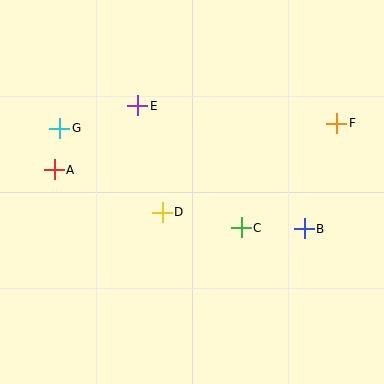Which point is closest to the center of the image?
Point D at (162, 212) is closest to the center.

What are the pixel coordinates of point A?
Point A is at (54, 170).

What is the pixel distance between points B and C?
The distance between B and C is 63 pixels.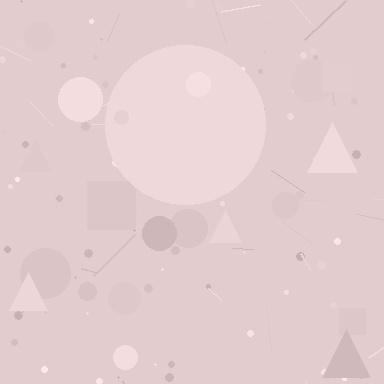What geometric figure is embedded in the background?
A circle is embedded in the background.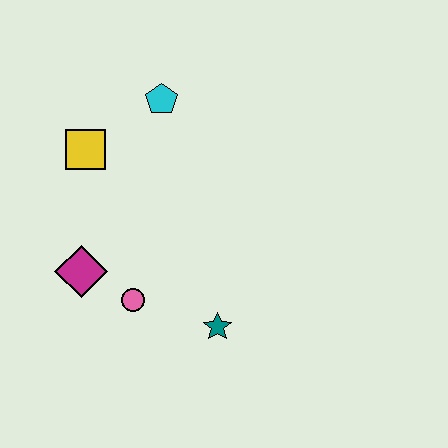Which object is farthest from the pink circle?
The cyan pentagon is farthest from the pink circle.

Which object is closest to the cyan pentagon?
The yellow square is closest to the cyan pentagon.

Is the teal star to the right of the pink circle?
Yes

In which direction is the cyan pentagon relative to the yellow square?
The cyan pentagon is to the right of the yellow square.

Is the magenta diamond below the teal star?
No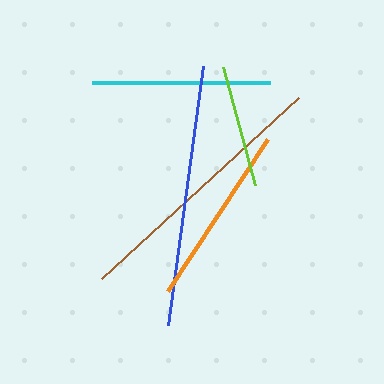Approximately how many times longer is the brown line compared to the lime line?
The brown line is approximately 2.2 times the length of the lime line.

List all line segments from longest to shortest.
From longest to shortest: brown, blue, orange, cyan, lime.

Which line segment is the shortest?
The lime line is the shortest at approximately 122 pixels.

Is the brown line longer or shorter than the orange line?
The brown line is longer than the orange line.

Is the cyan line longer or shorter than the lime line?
The cyan line is longer than the lime line.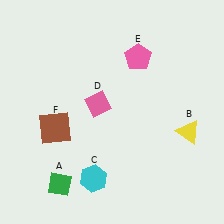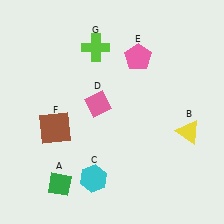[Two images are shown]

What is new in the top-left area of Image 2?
A lime cross (G) was added in the top-left area of Image 2.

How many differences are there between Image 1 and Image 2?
There is 1 difference between the two images.